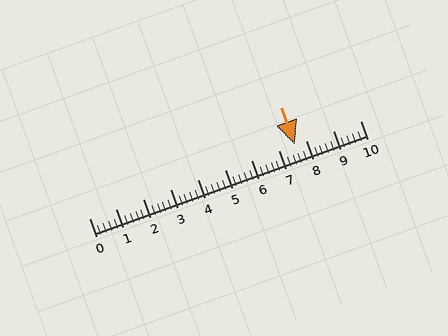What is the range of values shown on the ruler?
The ruler shows values from 0 to 10.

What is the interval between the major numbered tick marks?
The major tick marks are spaced 1 units apart.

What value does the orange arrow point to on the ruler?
The orange arrow points to approximately 7.6.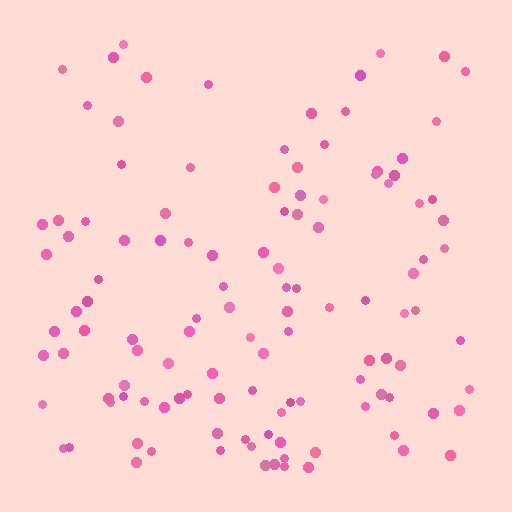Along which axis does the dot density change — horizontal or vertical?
Vertical.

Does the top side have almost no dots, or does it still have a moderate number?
Still a moderate number, just noticeably fewer than the bottom.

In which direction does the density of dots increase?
From top to bottom, with the bottom side densest.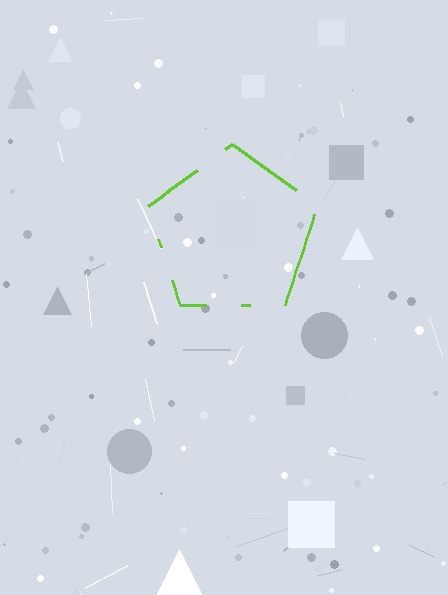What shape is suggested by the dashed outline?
The dashed outline suggests a pentagon.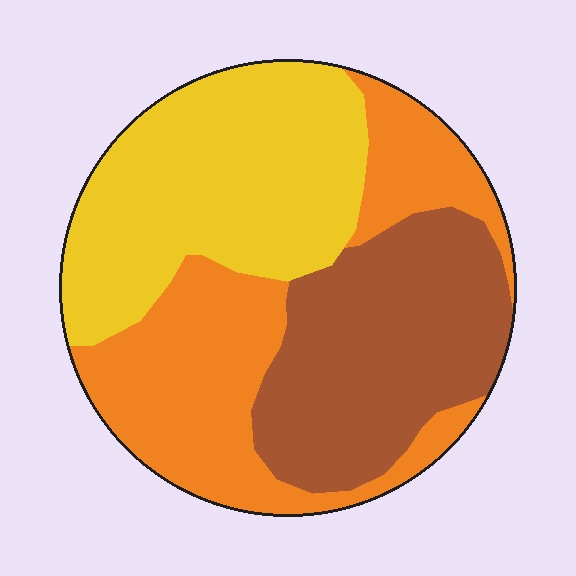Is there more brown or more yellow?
Yellow.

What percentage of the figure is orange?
Orange takes up about one third (1/3) of the figure.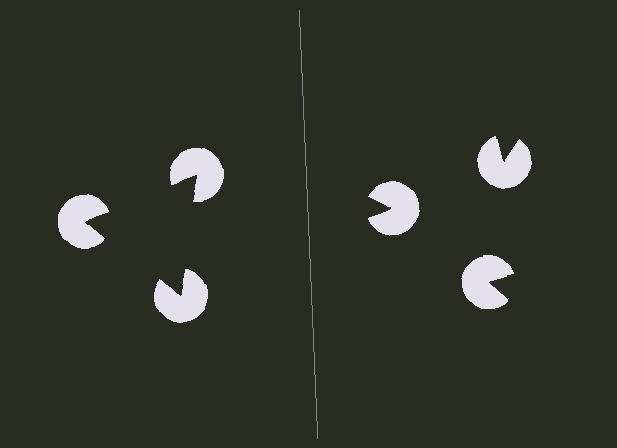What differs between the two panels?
The pac-man discs are positioned identically on both sides; only the wedge orientations differ. On the left they align to a triangle; on the right they are misaligned.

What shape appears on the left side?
An illusory triangle.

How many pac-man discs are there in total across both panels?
6 — 3 on each side.